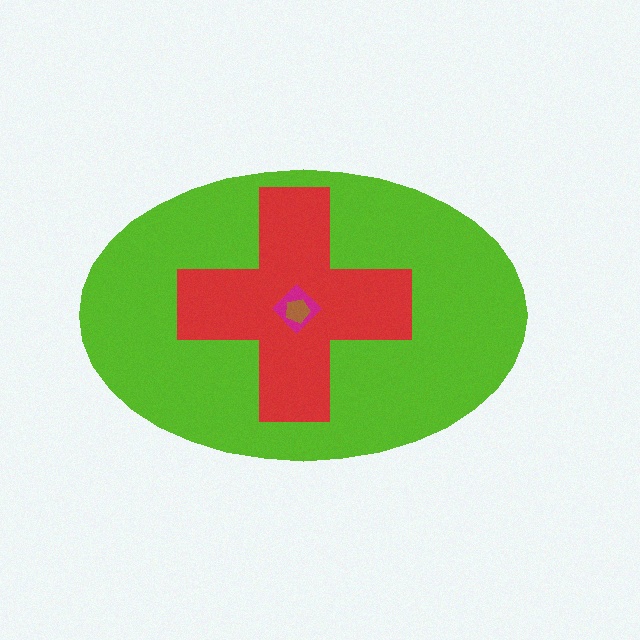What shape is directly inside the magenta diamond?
The brown pentagon.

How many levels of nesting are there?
4.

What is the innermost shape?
The brown pentagon.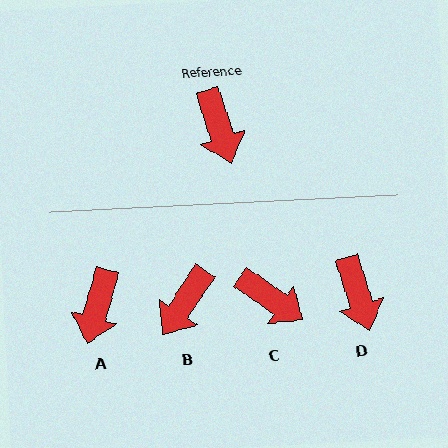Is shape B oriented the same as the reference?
No, it is off by about 52 degrees.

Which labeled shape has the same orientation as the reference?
D.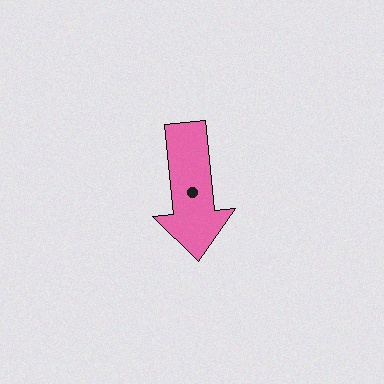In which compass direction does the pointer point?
South.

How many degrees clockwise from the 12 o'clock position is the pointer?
Approximately 174 degrees.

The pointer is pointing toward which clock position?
Roughly 6 o'clock.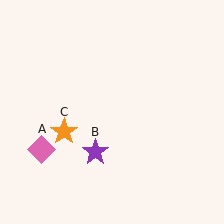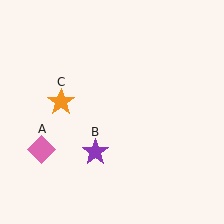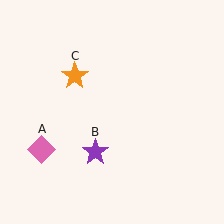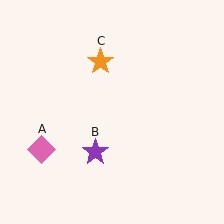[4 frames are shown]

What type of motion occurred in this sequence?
The orange star (object C) rotated clockwise around the center of the scene.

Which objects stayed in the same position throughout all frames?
Pink diamond (object A) and purple star (object B) remained stationary.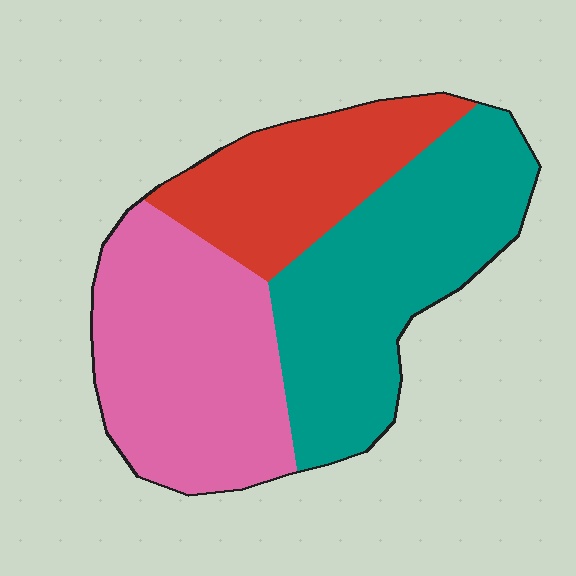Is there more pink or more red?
Pink.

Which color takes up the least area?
Red, at roughly 25%.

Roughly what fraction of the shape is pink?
Pink covers around 35% of the shape.